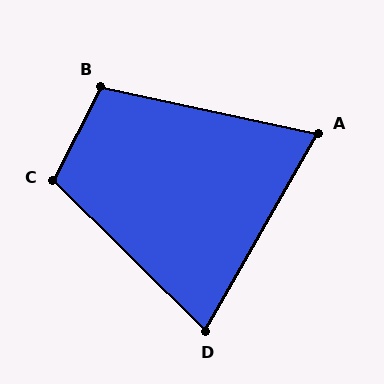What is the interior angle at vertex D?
Approximately 75 degrees (acute).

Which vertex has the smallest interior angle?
A, at approximately 72 degrees.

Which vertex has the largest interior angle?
C, at approximately 108 degrees.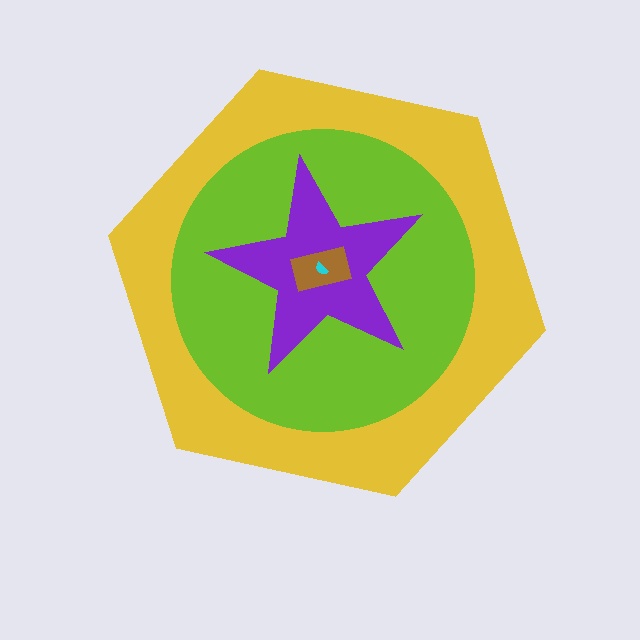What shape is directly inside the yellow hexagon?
The lime circle.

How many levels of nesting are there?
5.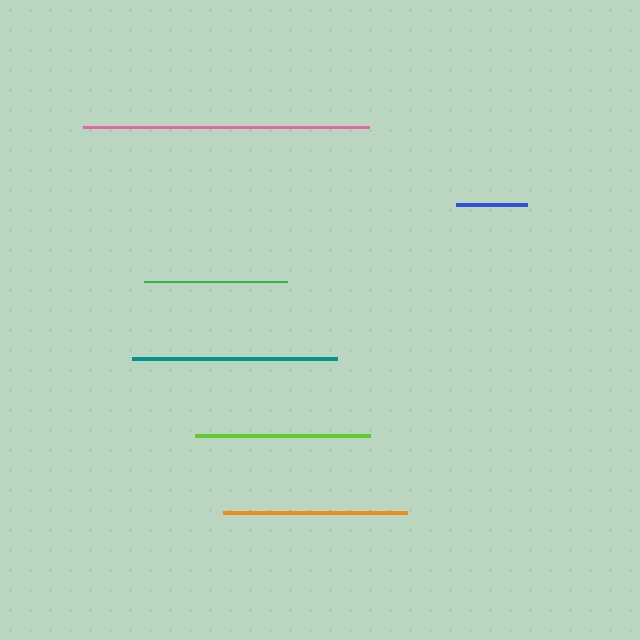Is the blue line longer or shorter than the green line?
The green line is longer than the blue line.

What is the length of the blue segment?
The blue segment is approximately 71 pixels long.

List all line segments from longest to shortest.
From longest to shortest: pink, teal, orange, lime, green, blue.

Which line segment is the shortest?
The blue line is the shortest at approximately 71 pixels.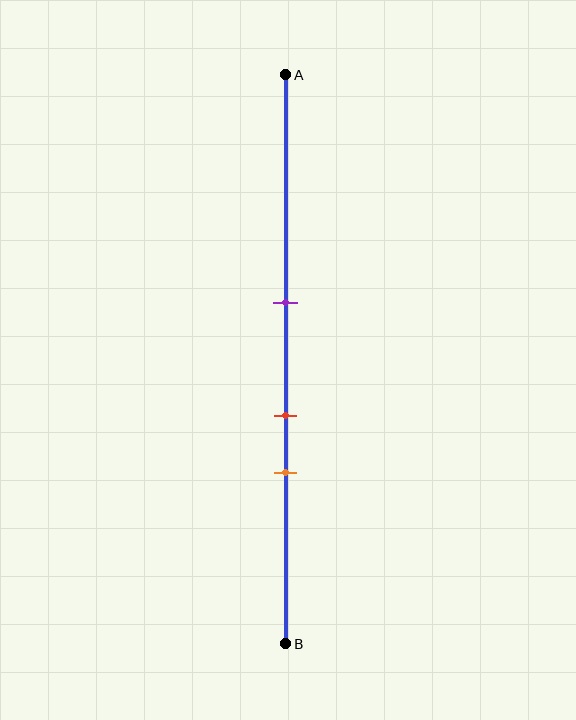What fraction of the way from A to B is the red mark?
The red mark is approximately 60% (0.6) of the way from A to B.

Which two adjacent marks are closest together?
The red and orange marks are the closest adjacent pair.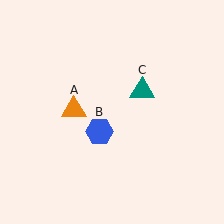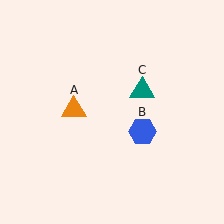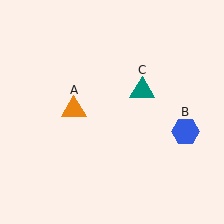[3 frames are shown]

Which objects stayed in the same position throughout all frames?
Orange triangle (object A) and teal triangle (object C) remained stationary.